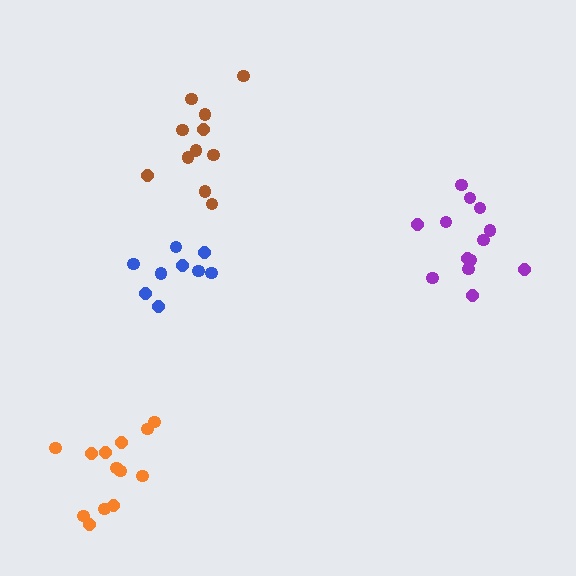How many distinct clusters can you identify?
There are 4 distinct clusters.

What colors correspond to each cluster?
The clusters are colored: brown, orange, purple, blue.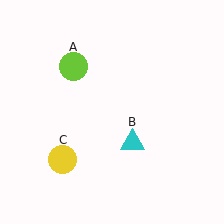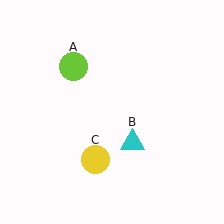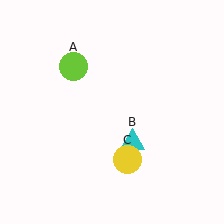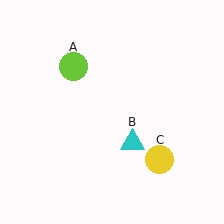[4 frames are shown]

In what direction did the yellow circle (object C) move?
The yellow circle (object C) moved right.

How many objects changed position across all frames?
1 object changed position: yellow circle (object C).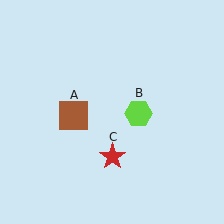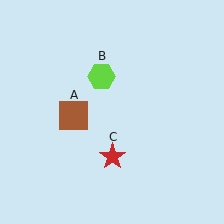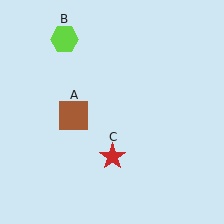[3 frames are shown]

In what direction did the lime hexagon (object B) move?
The lime hexagon (object B) moved up and to the left.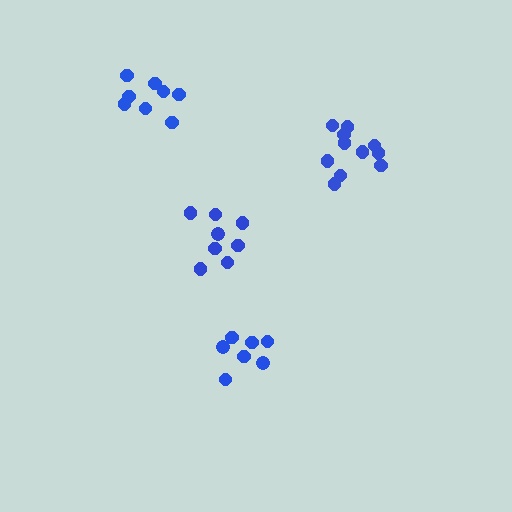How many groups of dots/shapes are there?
There are 4 groups.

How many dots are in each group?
Group 1: 8 dots, Group 2: 11 dots, Group 3: 7 dots, Group 4: 8 dots (34 total).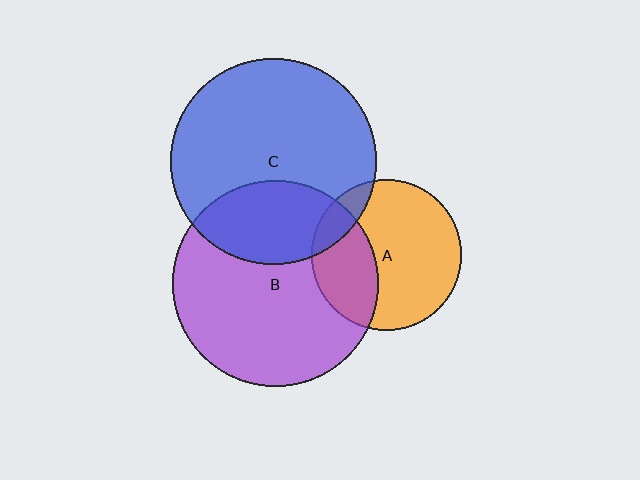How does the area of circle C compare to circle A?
Approximately 1.9 times.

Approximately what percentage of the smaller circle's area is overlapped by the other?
Approximately 35%.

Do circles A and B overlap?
Yes.